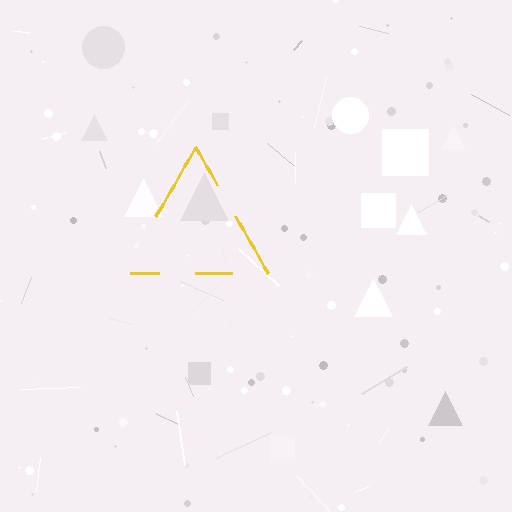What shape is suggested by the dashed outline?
The dashed outline suggests a triangle.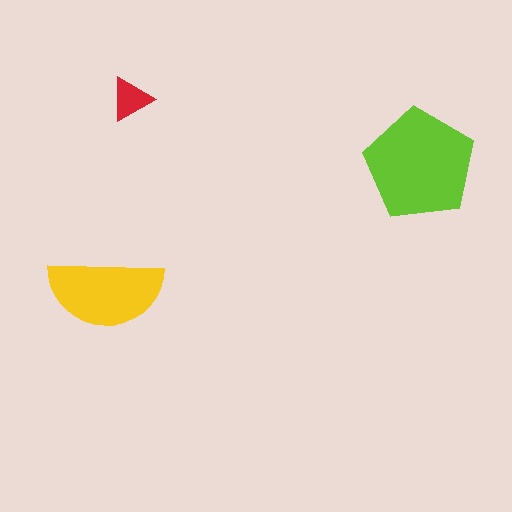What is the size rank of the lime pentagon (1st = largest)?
1st.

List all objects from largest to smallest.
The lime pentagon, the yellow semicircle, the red triangle.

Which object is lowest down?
The yellow semicircle is bottommost.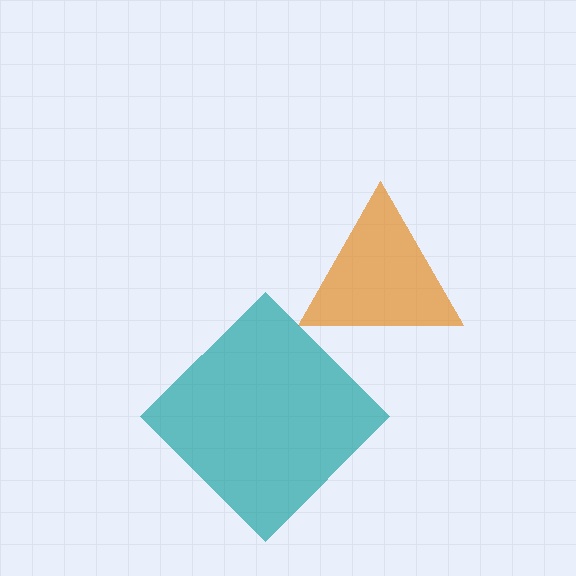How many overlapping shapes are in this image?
There are 2 overlapping shapes in the image.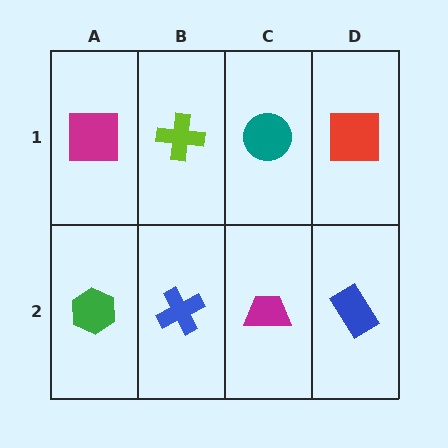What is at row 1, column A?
A magenta square.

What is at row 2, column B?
A blue cross.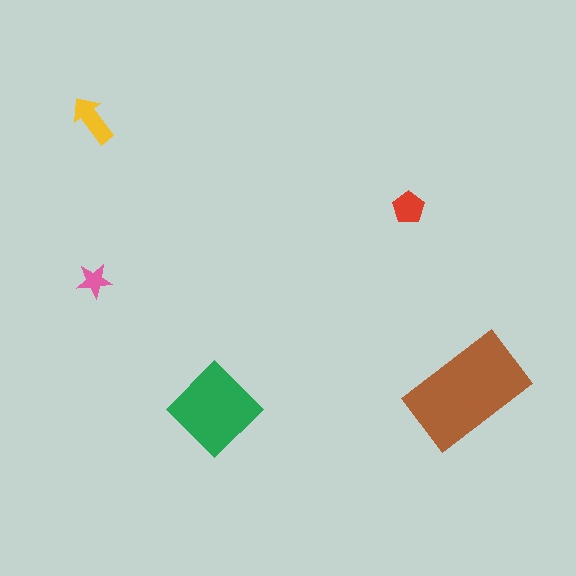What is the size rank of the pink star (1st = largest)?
5th.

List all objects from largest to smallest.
The brown rectangle, the green diamond, the yellow arrow, the red pentagon, the pink star.